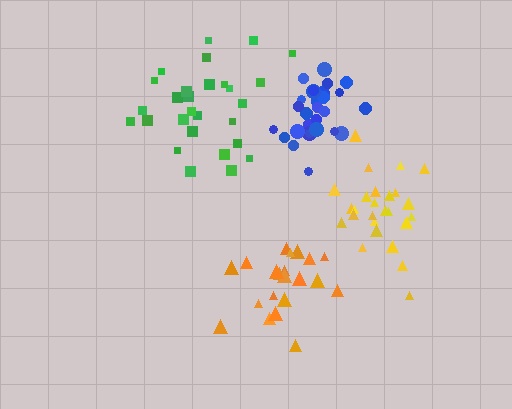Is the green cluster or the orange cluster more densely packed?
Green.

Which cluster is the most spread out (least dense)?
Orange.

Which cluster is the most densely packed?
Blue.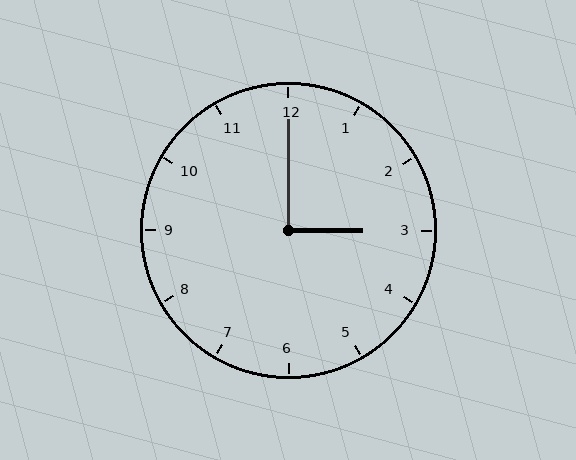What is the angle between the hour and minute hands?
Approximately 90 degrees.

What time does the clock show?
3:00.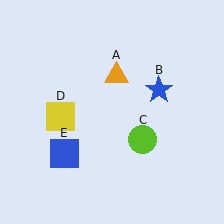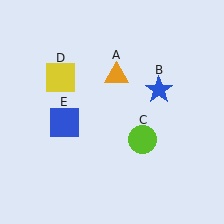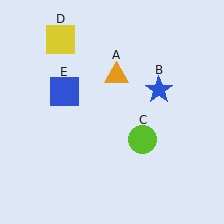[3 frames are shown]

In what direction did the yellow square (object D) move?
The yellow square (object D) moved up.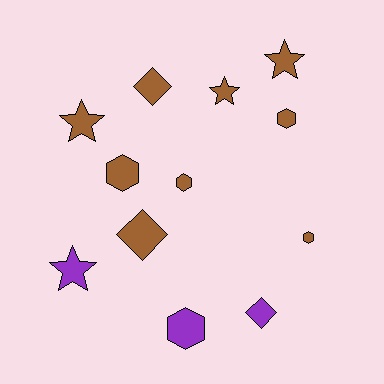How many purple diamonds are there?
There is 1 purple diamond.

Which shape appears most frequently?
Hexagon, with 5 objects.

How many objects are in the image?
There are 12 objects.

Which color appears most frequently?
Brown, with 9 objects.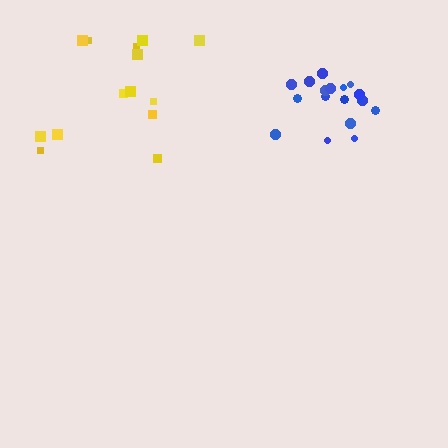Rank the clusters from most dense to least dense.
blue, yellow.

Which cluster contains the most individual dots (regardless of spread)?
Blue (18).